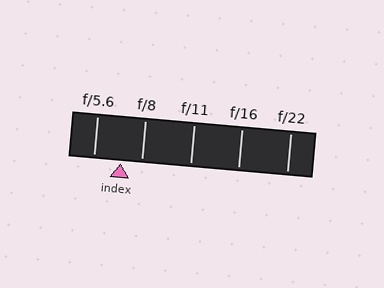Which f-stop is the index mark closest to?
The index mark is closest to f/8.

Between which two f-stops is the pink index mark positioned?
The index mark is between f/5.6 and f/8.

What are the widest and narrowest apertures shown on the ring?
The widest aperture shown is f/5.6 and the narrowest is f/22.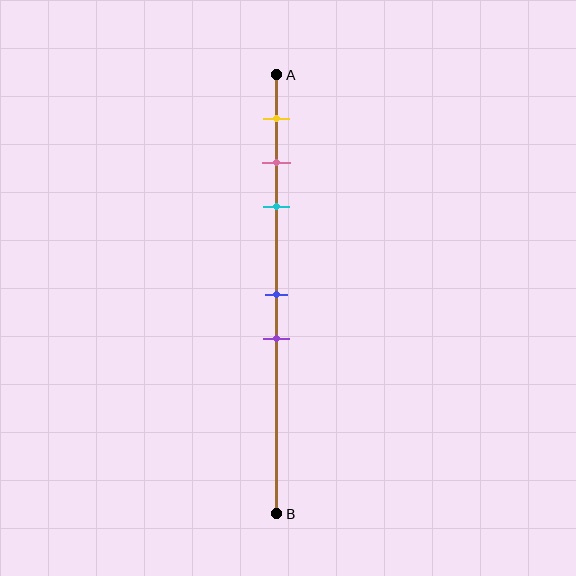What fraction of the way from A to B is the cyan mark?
The cyan mark is approximately 30% (0.3) of the way from A to B.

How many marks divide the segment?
There are 5 marks dividing the segment.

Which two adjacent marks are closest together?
The pink and cyan marks are the closest adjacent pair.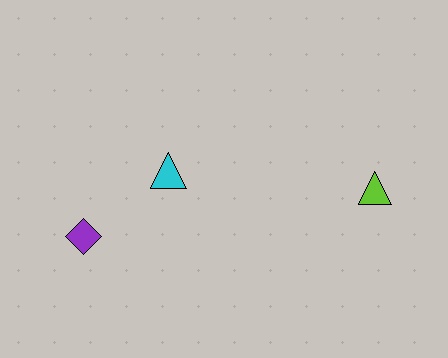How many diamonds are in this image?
There is 1 diamond.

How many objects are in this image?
There are 3 objects.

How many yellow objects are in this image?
There are no yellow objects.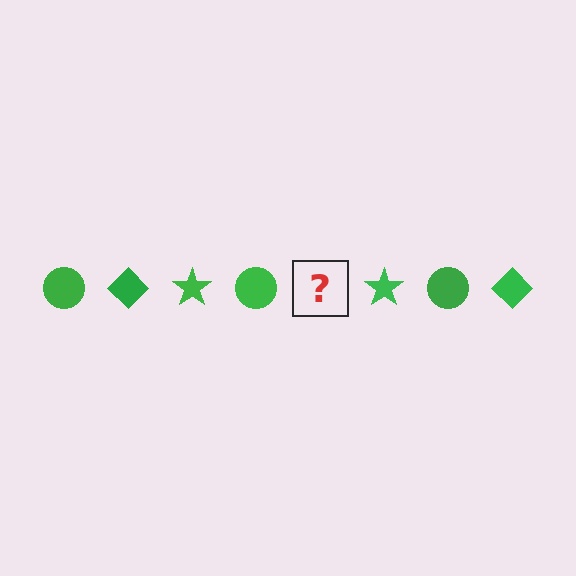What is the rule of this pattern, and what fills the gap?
The rule is that the pattern cycles through circle, diamond, star shapes in green. The gap should be filled with a green diamond.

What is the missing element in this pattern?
The missing element is a green diamond.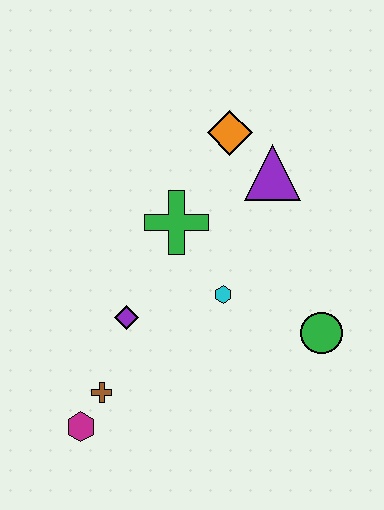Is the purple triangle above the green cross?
Yes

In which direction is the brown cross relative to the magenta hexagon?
The brown cross is above the magenta hexagon.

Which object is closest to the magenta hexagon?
The brown cross is closest to the magenta hexagon.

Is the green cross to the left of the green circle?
Yes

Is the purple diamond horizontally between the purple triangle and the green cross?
No